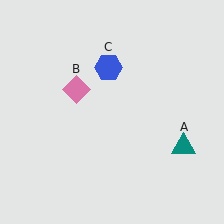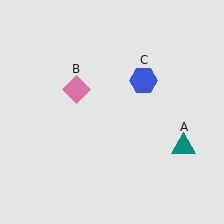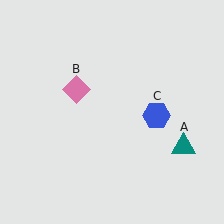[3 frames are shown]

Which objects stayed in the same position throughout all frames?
Teal triangle (object A) and pink diamond (object B) remained stationary.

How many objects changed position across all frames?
1 object changed position: blue hexagon (object C).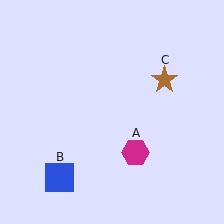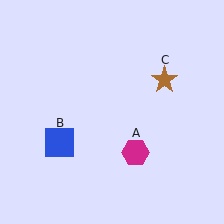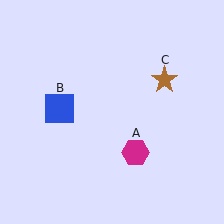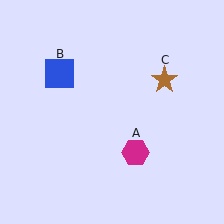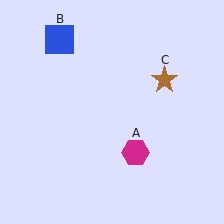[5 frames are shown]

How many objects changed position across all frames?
1 object changed position: blue square (object B).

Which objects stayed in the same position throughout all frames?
Magenta hexagon (object A) and brown star (object C) remained stationary.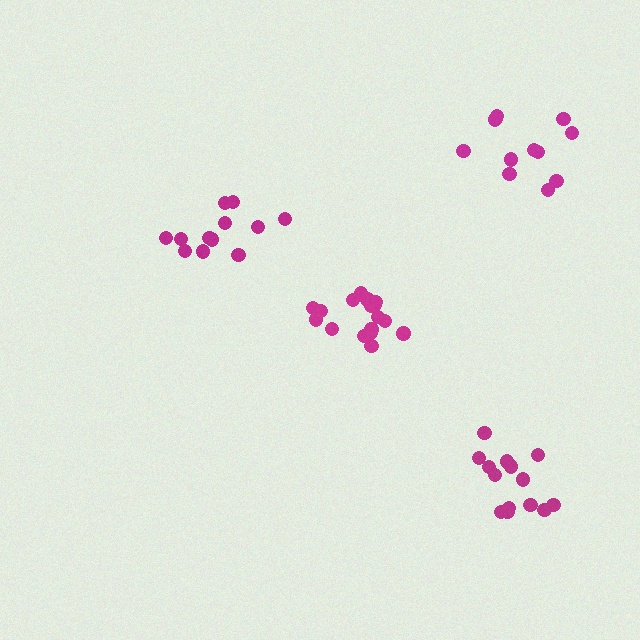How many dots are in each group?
Group 1: 17 dots, Group 2: 14 dots, Group 3: 12 dots, Group 4: 12 dots (55 total).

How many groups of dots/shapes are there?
There are 4 groups.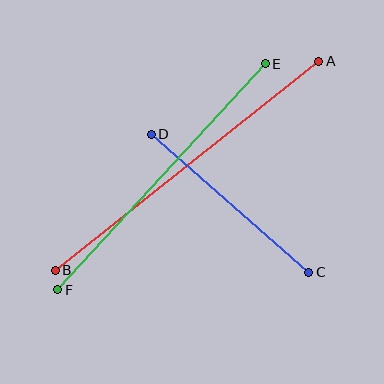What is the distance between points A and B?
The distance is approximately 337 pixels.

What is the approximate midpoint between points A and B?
The midpoint is at approximately (187, 166) pixels.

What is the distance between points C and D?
The distance is approximately 209 pixels.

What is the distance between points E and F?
The distance is approximately 307 pixels.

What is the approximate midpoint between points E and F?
The midpoint is at approximately (161, 177) pixels.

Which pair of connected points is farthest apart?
Points A and B are farthest apart.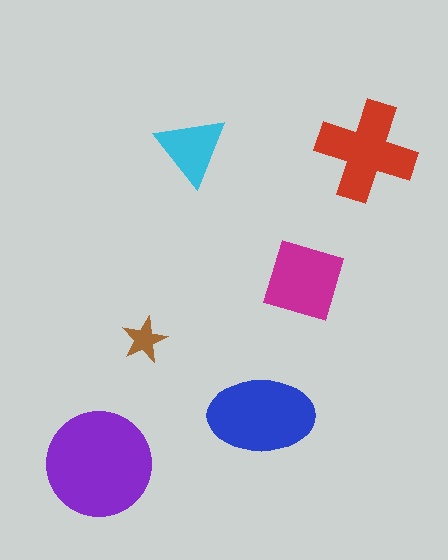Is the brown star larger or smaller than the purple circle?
Smaller.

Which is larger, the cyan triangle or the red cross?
The red cross.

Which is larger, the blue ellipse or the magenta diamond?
The blue ellipse.